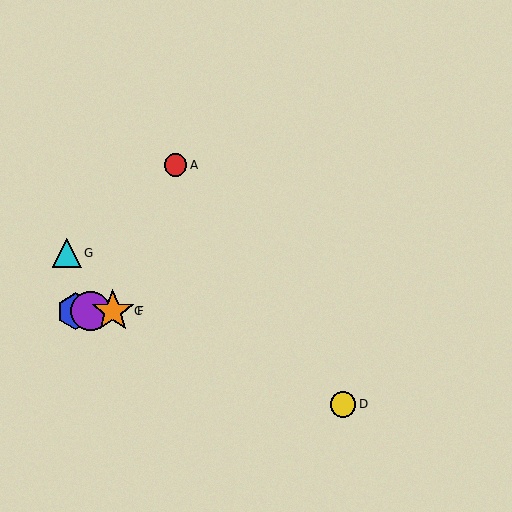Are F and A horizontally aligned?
No, F is at y≈311 and A is at y≈165.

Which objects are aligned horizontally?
Objects B, C, E, F are aligned horizontally.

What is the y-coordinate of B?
Object B is at y≈311.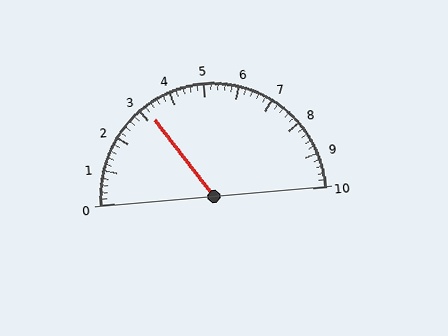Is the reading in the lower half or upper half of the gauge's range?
The reading is in the lower half of the range (0 to 10).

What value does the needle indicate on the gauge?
The needle indicates approximately 3.2.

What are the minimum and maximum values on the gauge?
The gauge ranges from 0 to 10.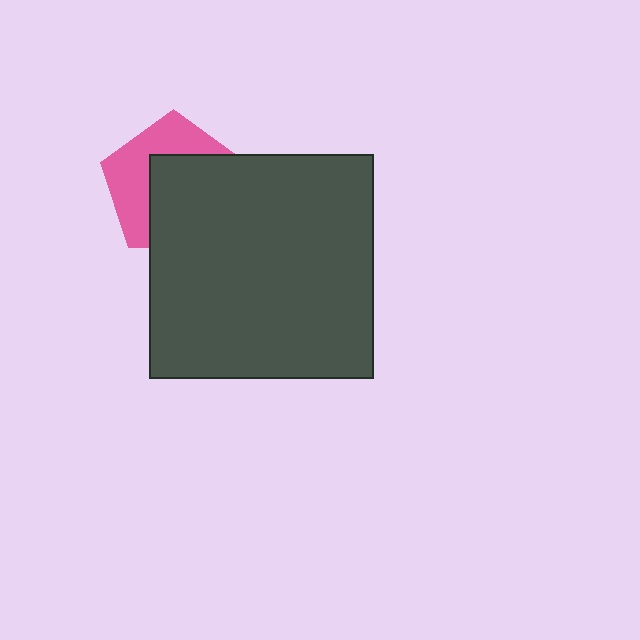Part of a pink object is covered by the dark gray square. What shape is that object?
It is a pentagon.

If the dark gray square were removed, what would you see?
You would see the complete pink pentagon.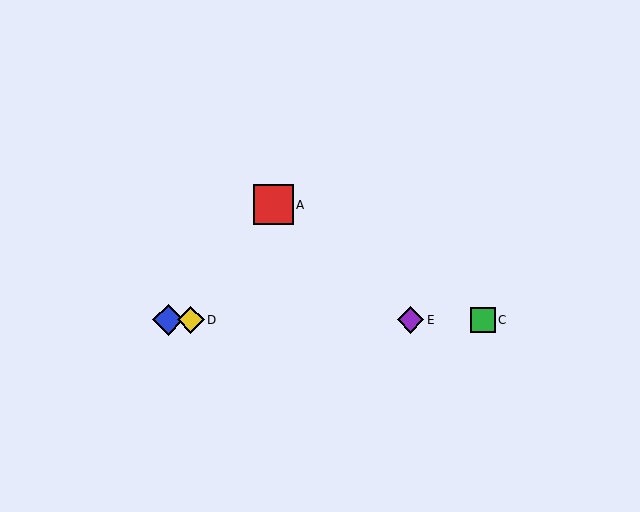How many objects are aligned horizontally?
4 objects (B, C, D, E) are aligned horizontally.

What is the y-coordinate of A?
Object A is at y≈205.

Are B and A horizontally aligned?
No, B is at y≈320 and A is at y≈205.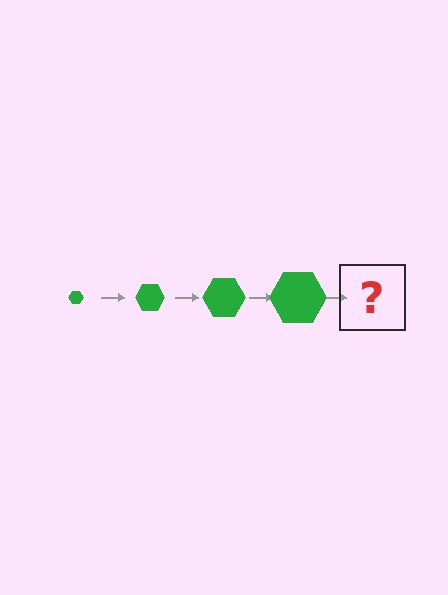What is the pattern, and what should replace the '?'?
The pattern is that the hexagon gets progressively larger each step. The '?' should be a green hexagon, larger than the previous one.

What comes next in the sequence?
The next element should be a green hexagon, larger than the previous one.